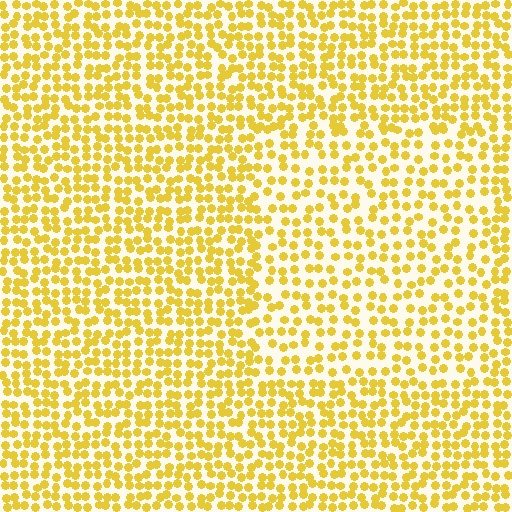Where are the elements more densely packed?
The elements are more densely packed outside the rectangle boundary.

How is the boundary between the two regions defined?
The boundary is defined by a change in element density (approximately 1.5x ratio). All elements are the same color, size, and shape.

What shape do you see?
I see a rectangle.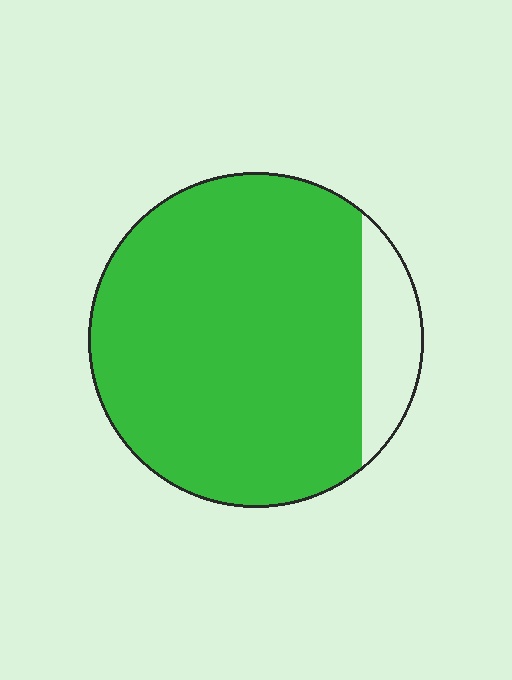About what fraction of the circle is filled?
About seven eighths (7/8).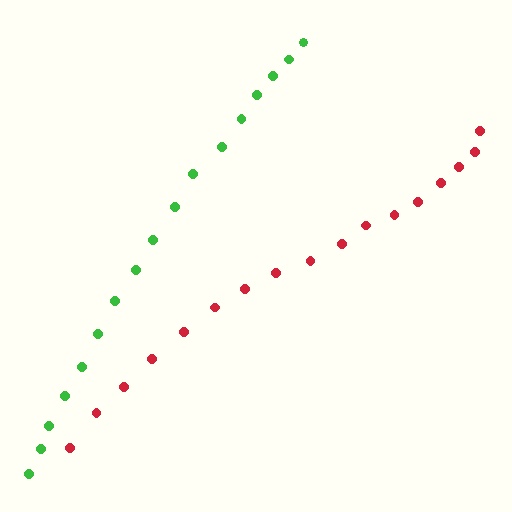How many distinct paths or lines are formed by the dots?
There are 2 distinct paths.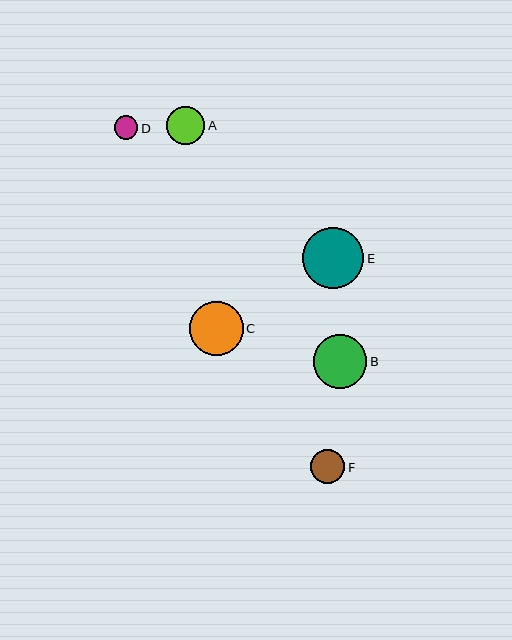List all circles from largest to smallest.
From largest to smallest: E, C, B, A, F, D.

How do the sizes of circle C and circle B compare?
Circle C and circle B are approximately the same size.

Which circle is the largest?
Circle E is the largest with a size of approximately 61 pixels.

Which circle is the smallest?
Circle D is the smallest with a size of approximately 23 pixels.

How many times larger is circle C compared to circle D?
Circle C is approximately 2.3 times the size of circle D.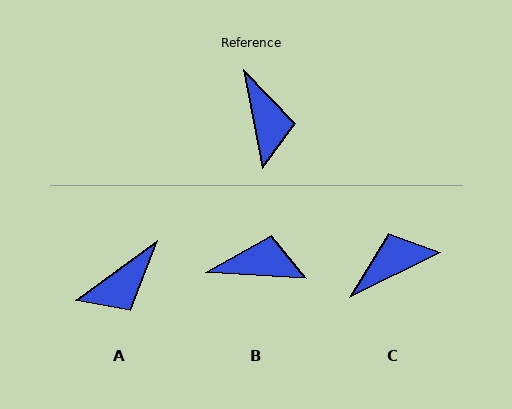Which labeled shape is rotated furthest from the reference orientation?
C, about 106 degrees away.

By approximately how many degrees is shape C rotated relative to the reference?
Approximately 106 degrees counter-clockwise.